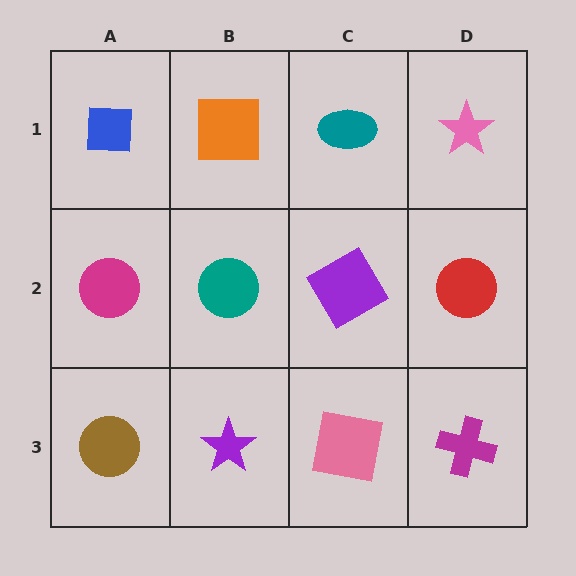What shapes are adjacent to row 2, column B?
An orange square (row 1, column B), a purple star (row 3, column B), a magenta circle (row 2, column A), a purple diamond (row 2, column C).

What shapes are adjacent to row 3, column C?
A purple diamond (row 2, column C), a purple star (row 3, column B), a magenta cross (row 3, column D).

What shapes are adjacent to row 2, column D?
A pink star (row 1, column D), a magenta cross (row 3, column D), a purple diamond (row 2, column C).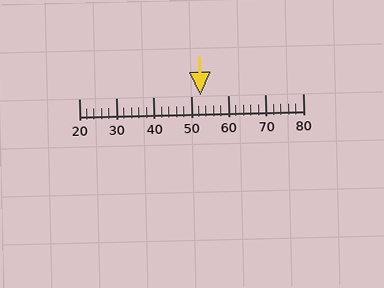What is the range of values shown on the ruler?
The ruler shows values from 20 to 80.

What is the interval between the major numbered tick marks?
The major tick marks are spaced 10 units apart.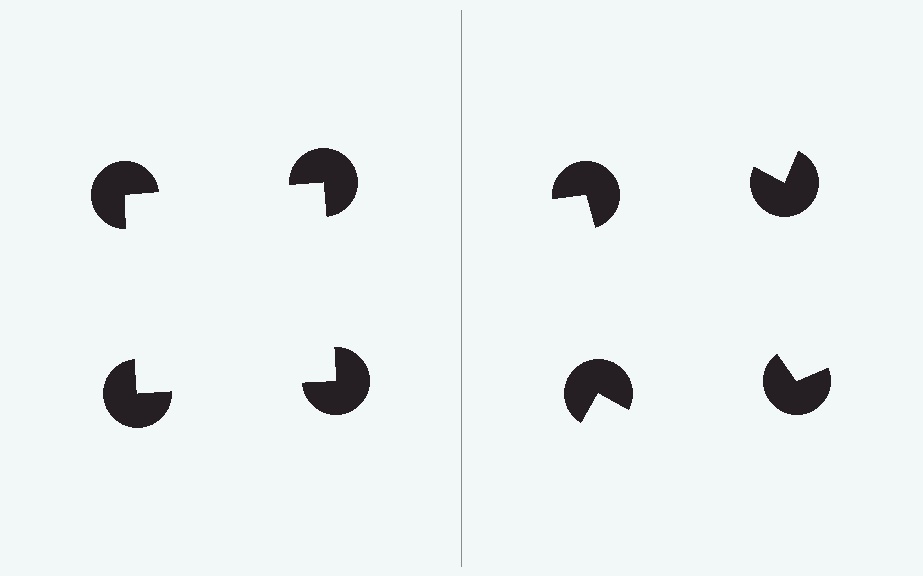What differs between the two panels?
The pac-man discs are positioned identically on both sides; only the wedge orientations differ. On the left they align to a square; on the right they are misaligned.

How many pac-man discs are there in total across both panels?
8 — 4 on each side.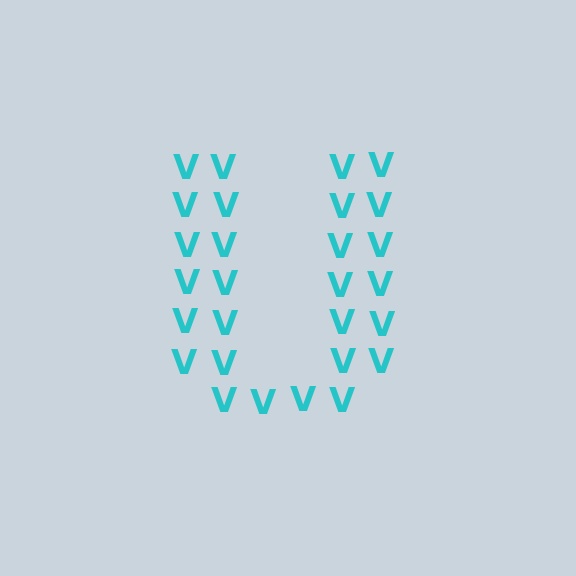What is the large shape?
The large shape is the letter U.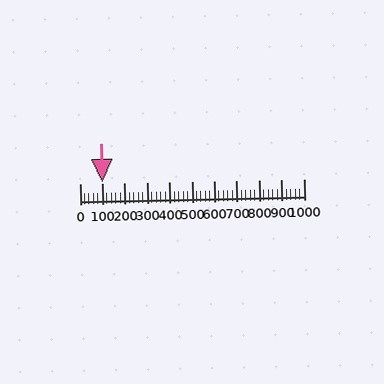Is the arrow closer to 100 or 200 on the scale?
The arrow is closer to 100.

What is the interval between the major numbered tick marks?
The major tick marks are spaced 100 units apart.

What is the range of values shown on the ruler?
The ruler shows values from 0 to 1000.